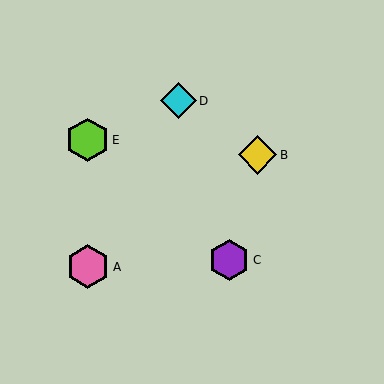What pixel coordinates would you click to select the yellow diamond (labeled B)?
Click at (258, 155) to select the yellow diamond B.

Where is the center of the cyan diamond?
The center of the cyan diamond is at (179, 101).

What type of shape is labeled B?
Shape B is a yellow diamond.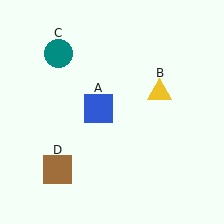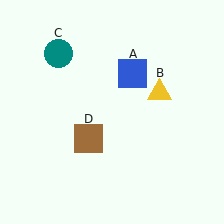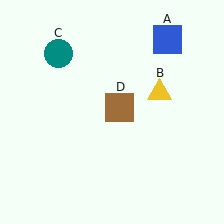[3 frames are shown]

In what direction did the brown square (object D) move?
The brown square (object D) moved up and to the right.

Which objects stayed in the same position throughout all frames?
Yellow triangle (object B) and teal circle (object C) remained stationary.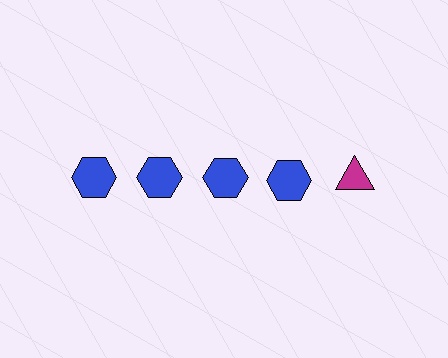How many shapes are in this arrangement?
There are 5 shapes arranged in a grid pattern.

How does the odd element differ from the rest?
It differs in both color (magenta instead of blue) and shape (triangle instead of hexagon).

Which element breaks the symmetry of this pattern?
The magenta triangle in the top row, rightmost column breaks the symmetry. All other shapes are blue hexagons.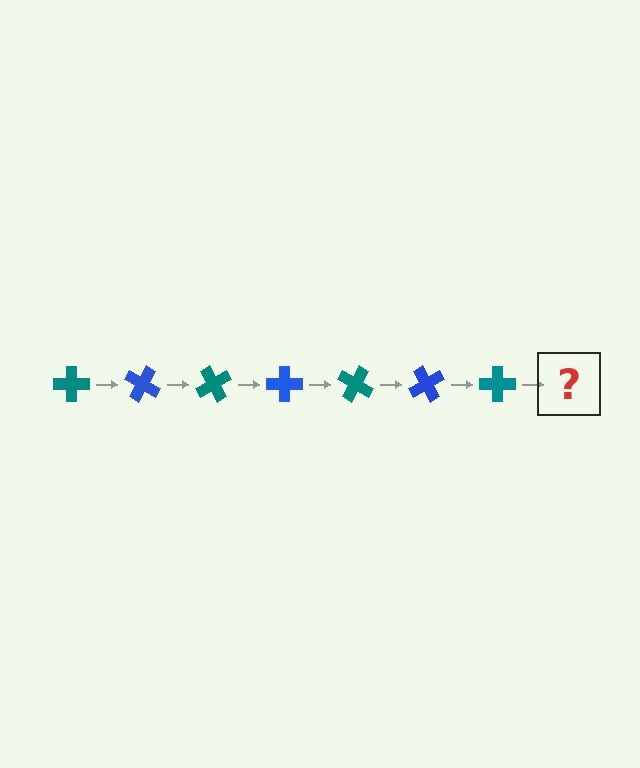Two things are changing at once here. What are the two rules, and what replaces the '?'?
The two rules are that it rotates 30 degrees each step and the color cycles through teal and blue. The '?' should be a blue cross, rotated 210 degrees from the start.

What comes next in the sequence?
The next element should be a blue cross, rotated 210 degrees from the start.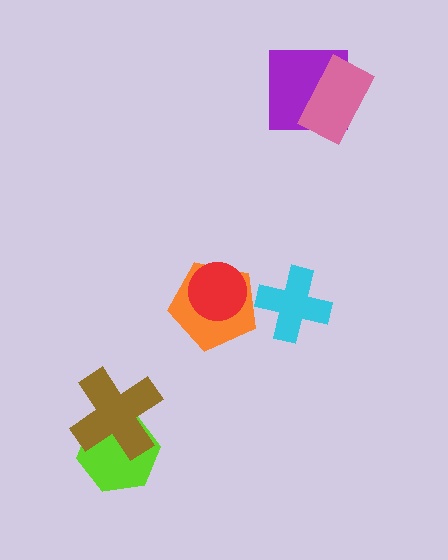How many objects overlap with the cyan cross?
0 objects overlap with the cyan cross.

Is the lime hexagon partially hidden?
Yes, it is partially covered by another shape.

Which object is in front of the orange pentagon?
The red circle is in front of the orange pentagon.